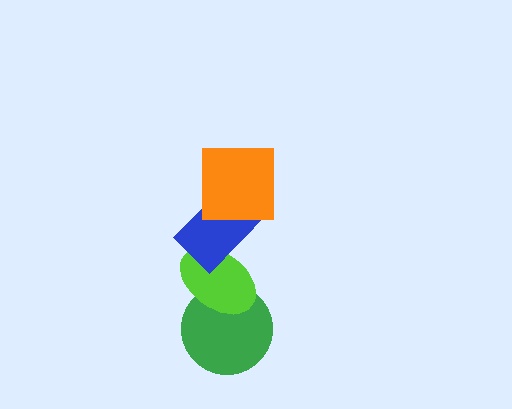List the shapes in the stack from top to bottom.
From top to bottom: the orange square, the blue rectangle, the lime ellipse, the green circle.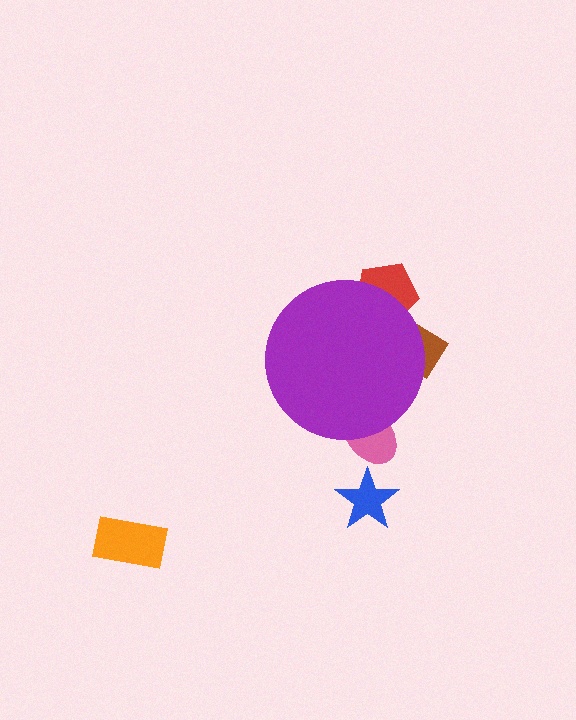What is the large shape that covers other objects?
A purple circle.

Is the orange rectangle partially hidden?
No, the orange rectangle is fully visible.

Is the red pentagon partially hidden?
Yes, the red pentagon is partially hidden behind the purple circle.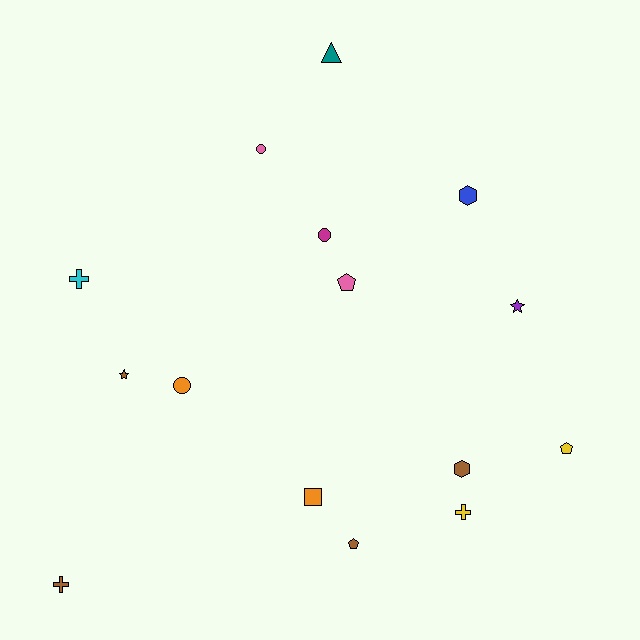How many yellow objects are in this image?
There are 2 yellow objects.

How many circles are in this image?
There are 3 circles.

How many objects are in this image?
There are 15 objects.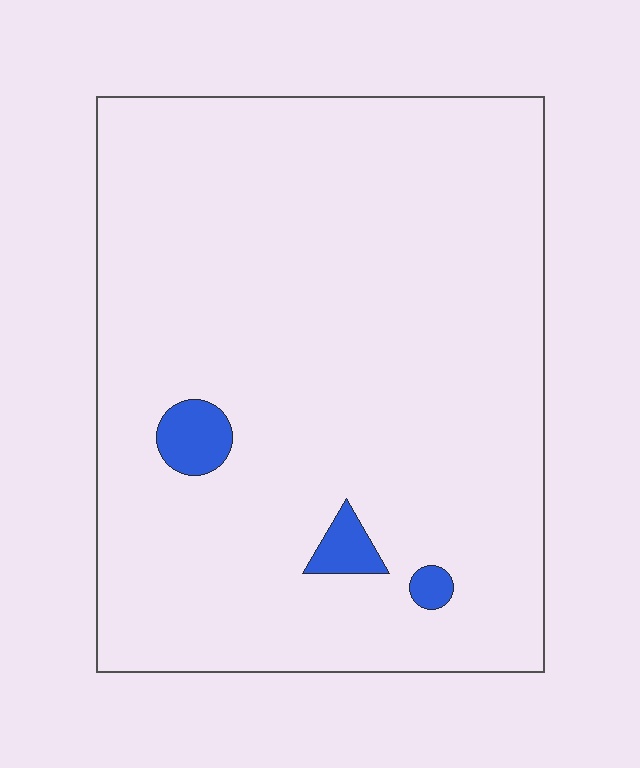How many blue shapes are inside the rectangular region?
3.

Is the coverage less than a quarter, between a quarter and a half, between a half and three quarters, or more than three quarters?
Less than a quarter.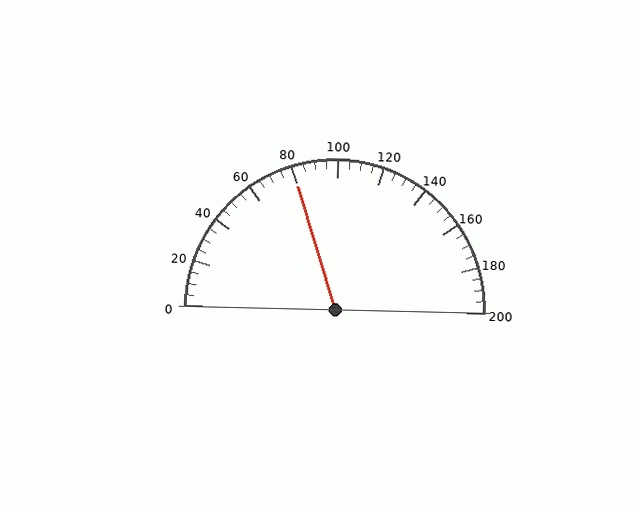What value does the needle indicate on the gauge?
The needle indicates approximately 80.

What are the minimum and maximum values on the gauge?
The gauge ranges from 0 to 200.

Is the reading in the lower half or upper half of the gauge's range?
The reading is in the lower half of the range (0 to 200).